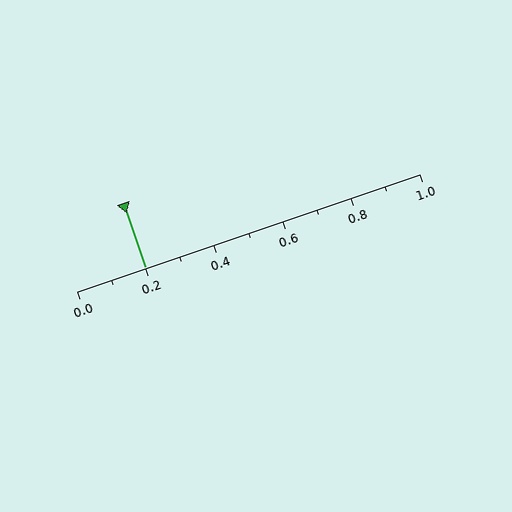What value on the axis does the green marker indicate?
The marker indicates approximately 0.2.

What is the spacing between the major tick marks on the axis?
The major ticks are spaced 0.2 apart.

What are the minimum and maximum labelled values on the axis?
The axis runs from 0.0 to 1.0.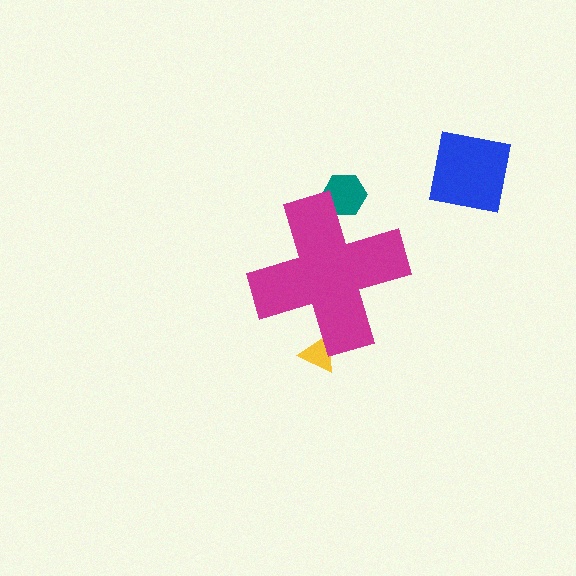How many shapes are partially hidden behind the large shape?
2 shapes are partially hidden.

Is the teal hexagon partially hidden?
Yes, the teal hexagon is partially hidden behind the magenta cross.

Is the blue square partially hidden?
No, the blue square is fully visible.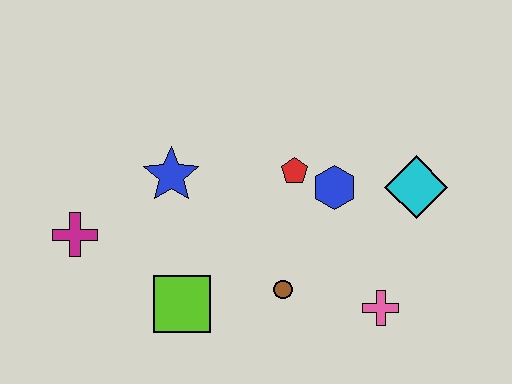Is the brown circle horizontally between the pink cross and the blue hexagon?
No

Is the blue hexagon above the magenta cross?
Yes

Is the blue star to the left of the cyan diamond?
Yes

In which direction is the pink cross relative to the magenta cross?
The pink cross is to the right of the magenta cross.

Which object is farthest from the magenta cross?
The cyan diamond is farthest from the magenta cross.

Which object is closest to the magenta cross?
The blue star is closest to the magenta cross.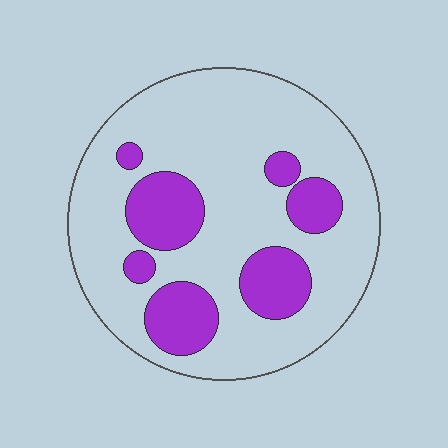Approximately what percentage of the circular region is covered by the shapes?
Approximately 25%.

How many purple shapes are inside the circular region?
7.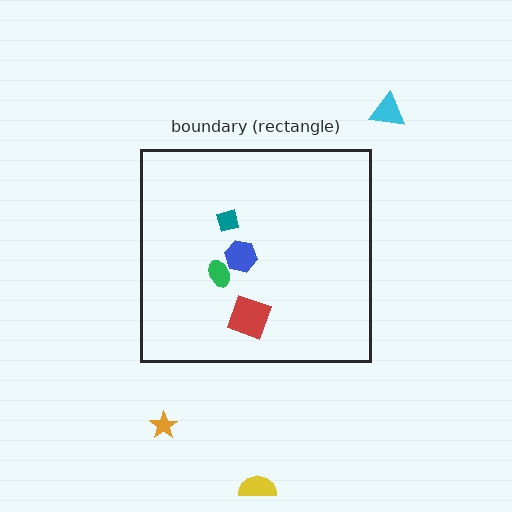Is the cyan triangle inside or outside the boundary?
Outside.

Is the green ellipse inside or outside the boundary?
Inside.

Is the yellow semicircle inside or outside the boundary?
Outside.